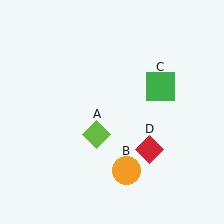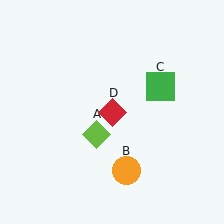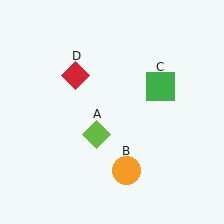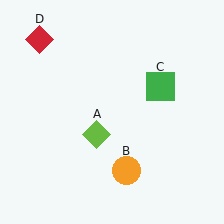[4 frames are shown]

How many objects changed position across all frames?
1 object changed position: red diamond (object D).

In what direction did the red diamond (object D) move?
The red diamond (object D) moved up and to the left.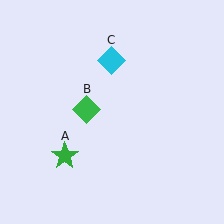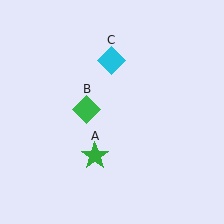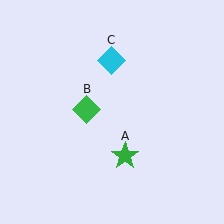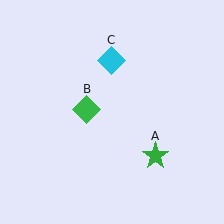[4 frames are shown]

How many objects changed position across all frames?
1 object changed position: green star (object A).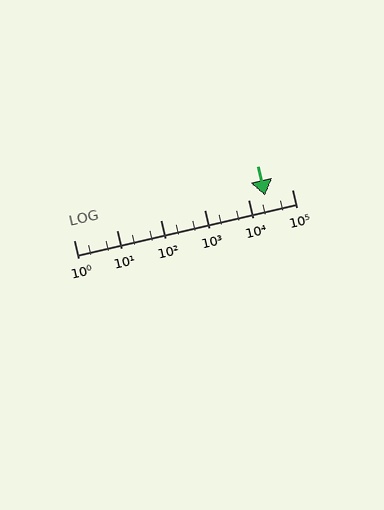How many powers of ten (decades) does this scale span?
The scale spans 5 decades, from 1 to 100000.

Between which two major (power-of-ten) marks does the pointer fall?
The pointer is between 10000 and 100000.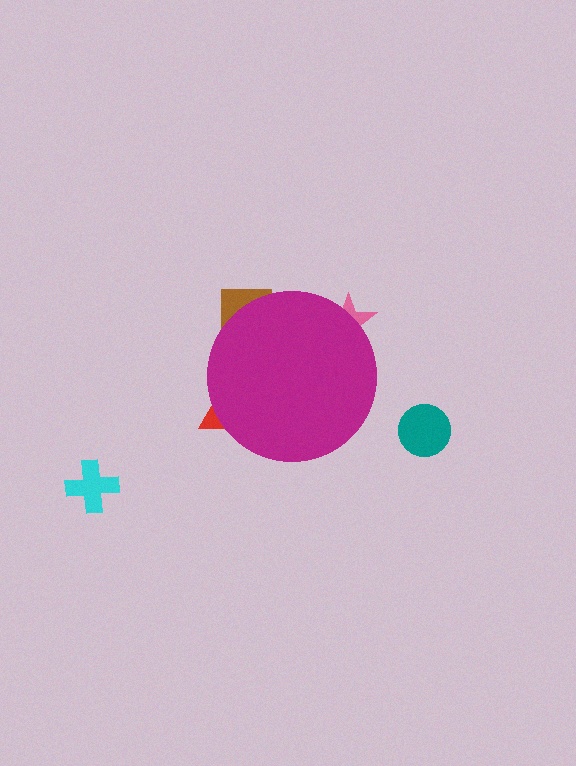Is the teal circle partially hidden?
No, the teal circle is fully visible.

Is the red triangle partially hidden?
Yes, the red triangle is partially hidden behind the magenta circle.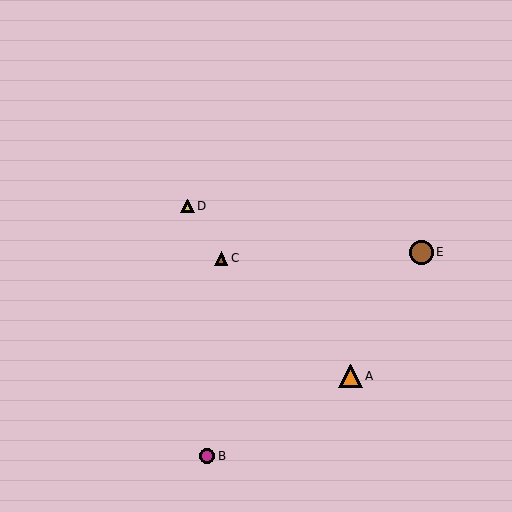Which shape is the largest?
The orange triangle (labeled A) is the largest.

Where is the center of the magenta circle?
The center of the magenta circle is at (207, 456).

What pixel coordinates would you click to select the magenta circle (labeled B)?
Click at (207, 456) to select the magenta circle B.